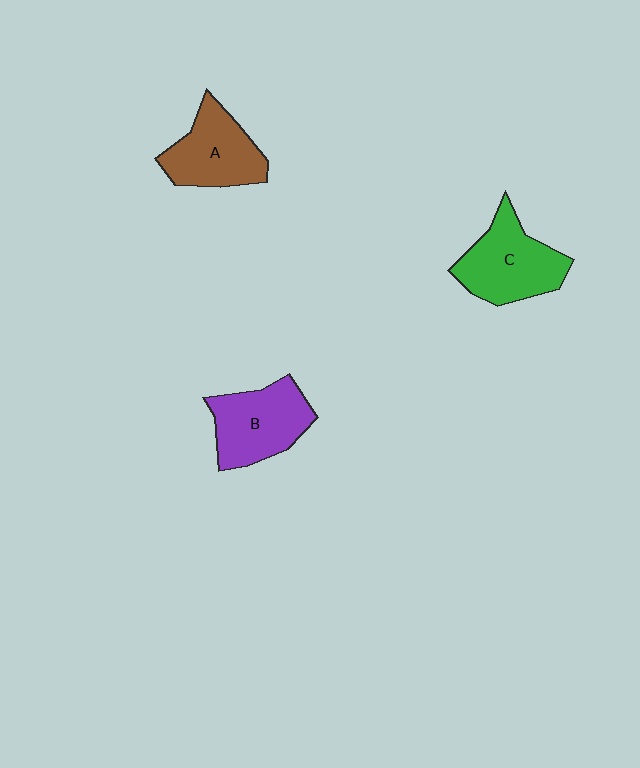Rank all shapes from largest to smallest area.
From largest to smallest: C (green), B (purple), A (brown).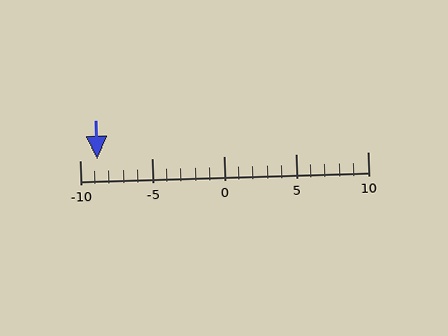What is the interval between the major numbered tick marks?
The major tick marks are spaced 5 units apart.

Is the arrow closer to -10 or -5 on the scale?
The arrow is closer to -10.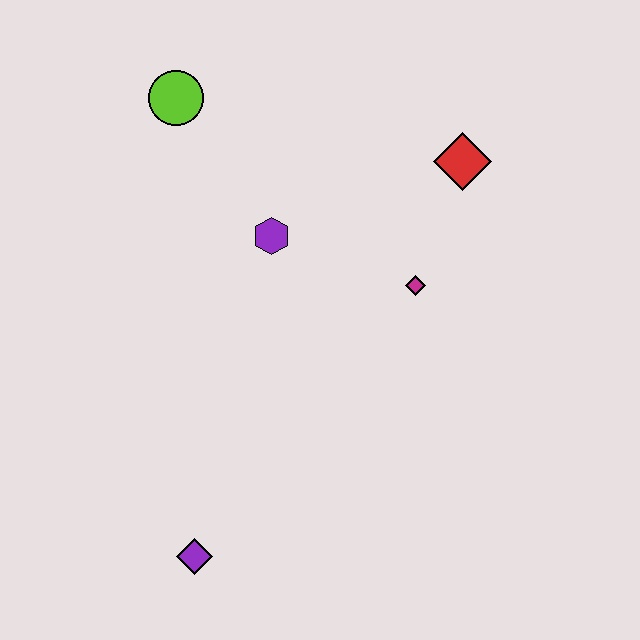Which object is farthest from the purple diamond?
The red diamond is farthest from the purple diamond.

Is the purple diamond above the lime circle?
No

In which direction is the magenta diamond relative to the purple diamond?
The magenta diamond is above the purple diamond.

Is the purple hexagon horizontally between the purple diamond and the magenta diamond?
Yes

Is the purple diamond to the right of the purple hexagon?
No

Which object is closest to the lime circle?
The purple hexagon is closest to the lime circle.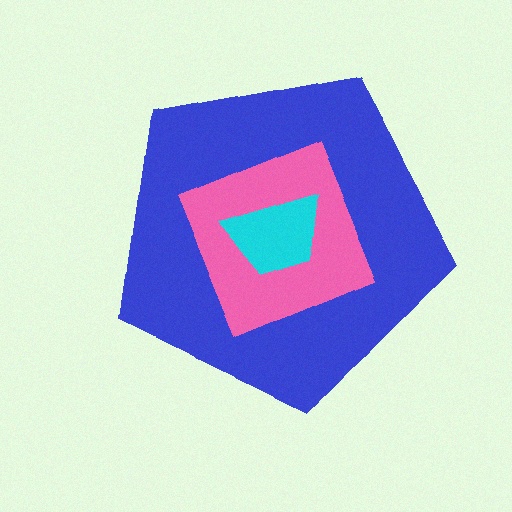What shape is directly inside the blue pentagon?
The pink diamond.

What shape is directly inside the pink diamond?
The cyan trapezoid.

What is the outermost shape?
The blue pentagon.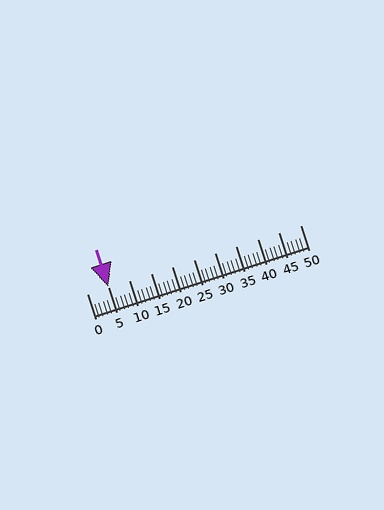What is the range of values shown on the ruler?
The ruler shows values from 0 to 50.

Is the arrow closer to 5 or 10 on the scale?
The arrow is closer to 5.